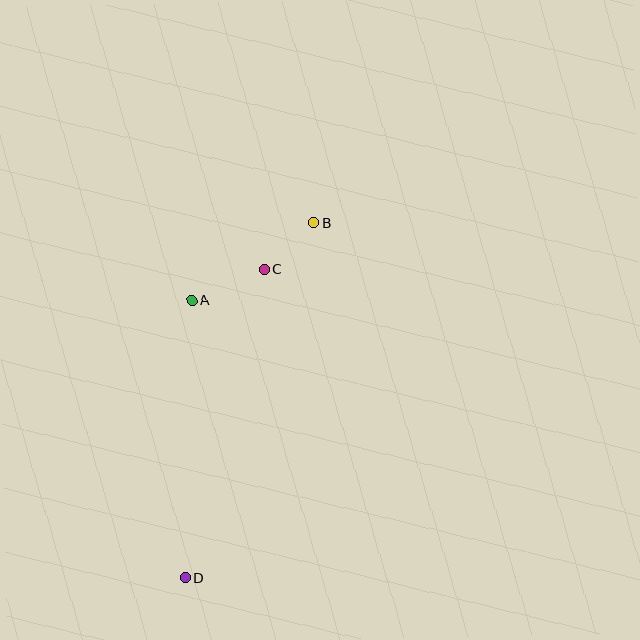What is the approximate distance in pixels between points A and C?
The distance between A and C is approximately 78 pixels.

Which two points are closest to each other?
Points B and C are closest to each other.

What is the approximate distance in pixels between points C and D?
The distance between C and D is approximately 318 pixels.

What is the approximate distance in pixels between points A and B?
The distance between A and B is approximately 144 pixels.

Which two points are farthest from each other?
Points B and D are farthest from each other.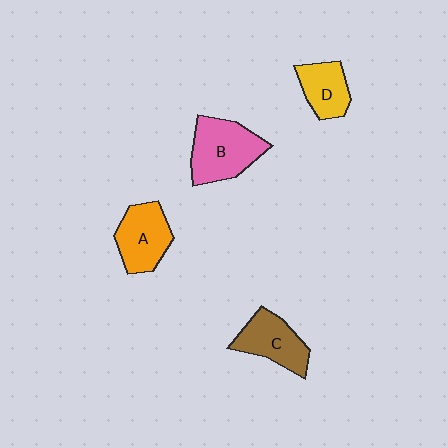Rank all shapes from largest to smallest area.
From largest to smallest: B (pink), A (orange), C (brown), D (yellow).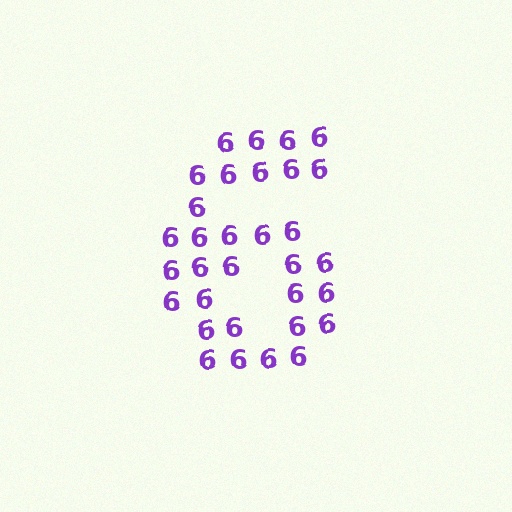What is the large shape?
The large shape is the digit 6.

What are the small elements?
The small elements are digit 6's.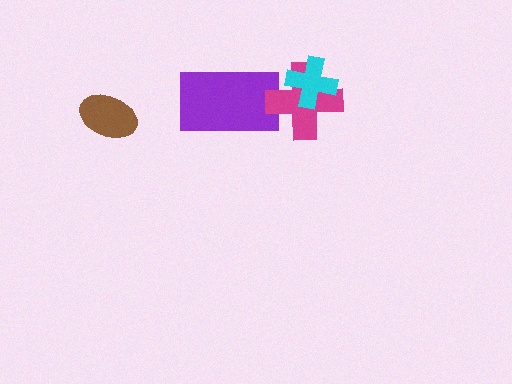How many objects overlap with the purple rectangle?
1 object overlaps with the purple rectangle.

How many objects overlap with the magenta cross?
2 objects overlap with the magenta cross.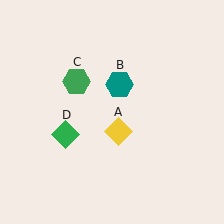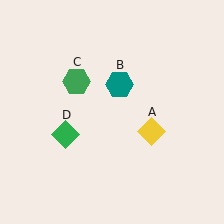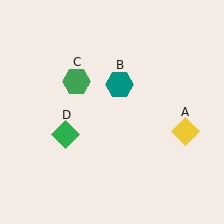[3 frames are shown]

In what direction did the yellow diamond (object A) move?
The yellow diamond (object A) moved right.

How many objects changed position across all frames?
1 object changed position: yellow diamond (object A).